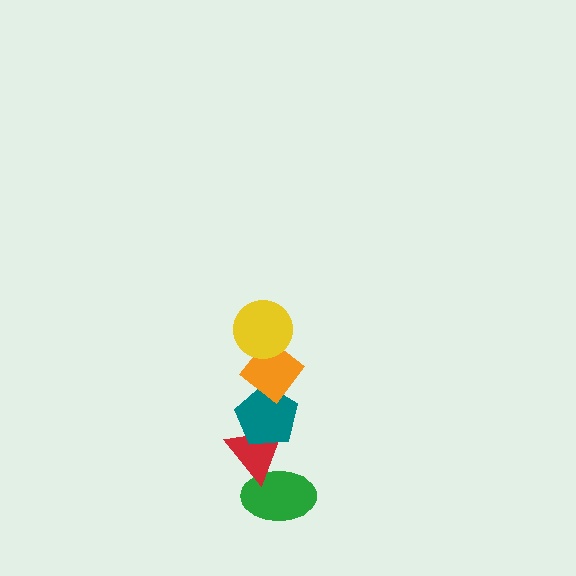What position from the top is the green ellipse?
The green ellipse is 5th from the top.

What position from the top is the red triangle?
The red triangle is 4th from the top.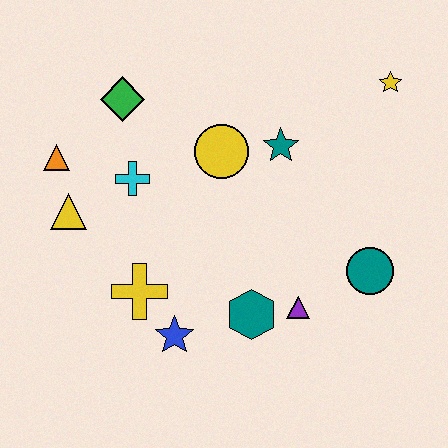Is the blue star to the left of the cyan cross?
No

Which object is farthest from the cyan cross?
The yellow star is farthest from the cyan cross.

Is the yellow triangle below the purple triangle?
No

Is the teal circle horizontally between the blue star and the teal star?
No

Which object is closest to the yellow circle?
The teal star is closest to the yellow circle.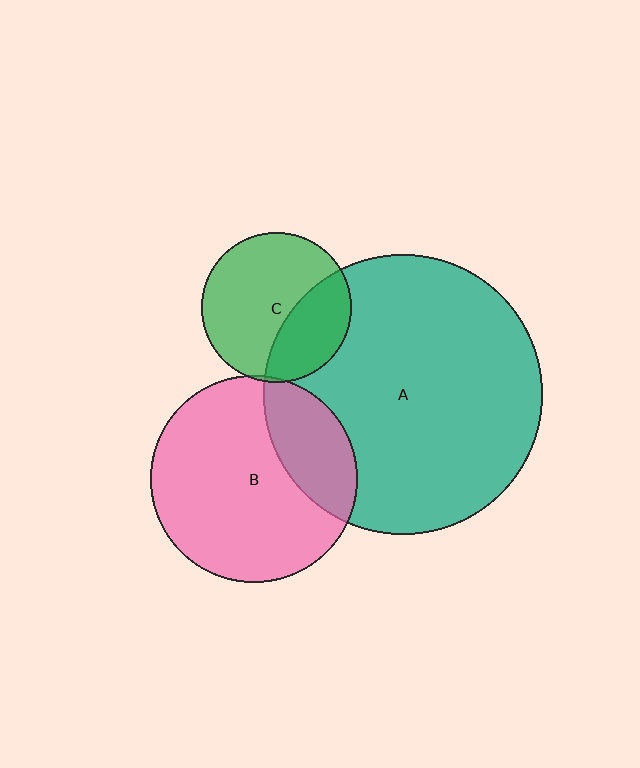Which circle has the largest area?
Circle A (teal).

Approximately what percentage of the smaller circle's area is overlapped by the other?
Approximately 25%.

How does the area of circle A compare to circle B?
Approximately 1.8 times.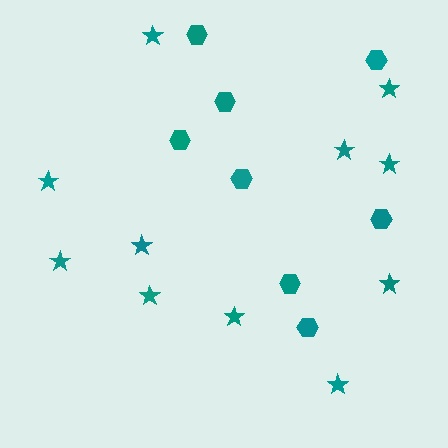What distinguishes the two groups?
There are 2 groups: one group of stars (11) and one group of hexagons (8).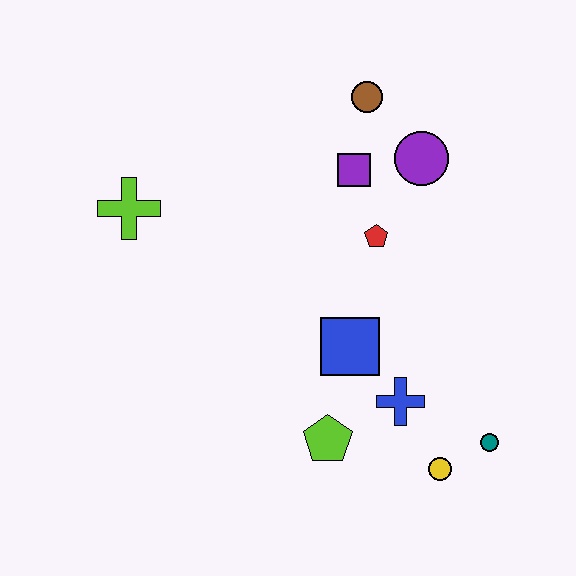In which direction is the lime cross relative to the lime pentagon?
The lime cross is above the lime pentagon.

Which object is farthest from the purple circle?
The yellow circle is farthest from the purple circle.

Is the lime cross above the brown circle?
No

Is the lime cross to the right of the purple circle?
No